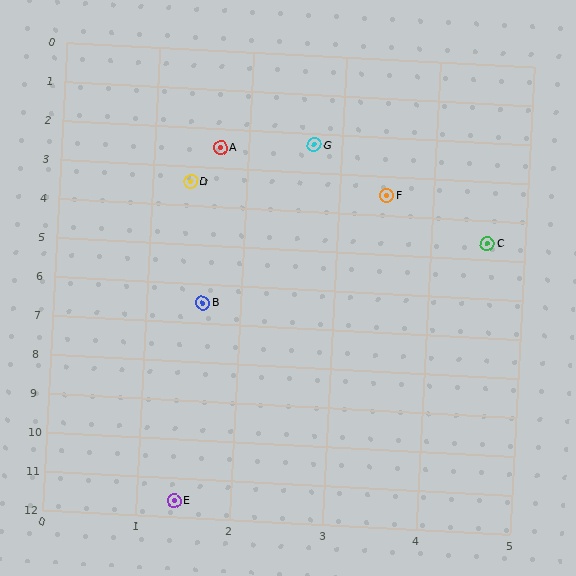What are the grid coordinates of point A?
Point A is at approximately (1.7, 2.5).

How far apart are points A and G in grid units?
Points A and G are about 1.0 grid units apart.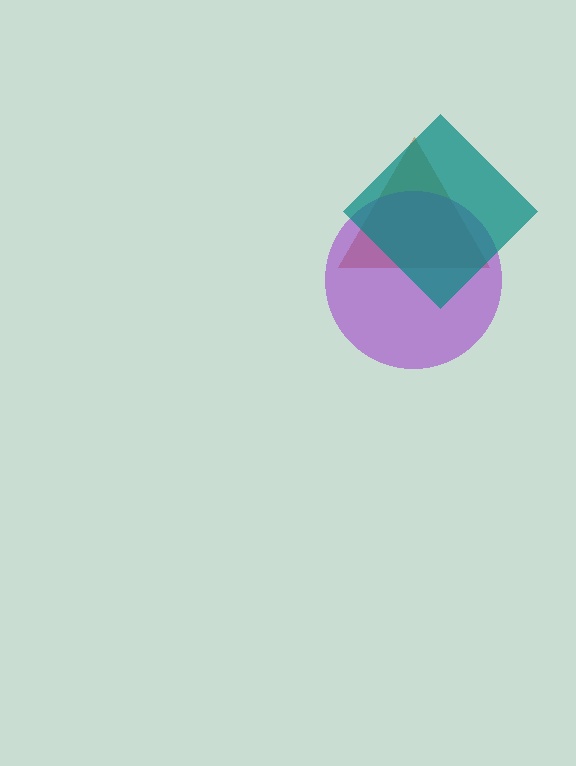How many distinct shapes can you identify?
There are 3 distinct shapes: a brown triangle, a purple circle, a teal diamond.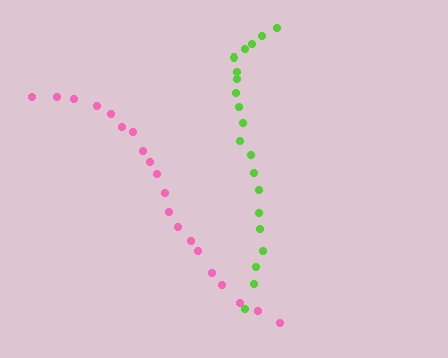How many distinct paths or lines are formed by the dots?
There are 2 distinct paths.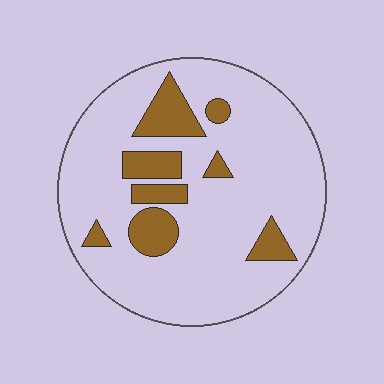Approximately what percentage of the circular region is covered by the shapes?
Approximately 20%.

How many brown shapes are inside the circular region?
8.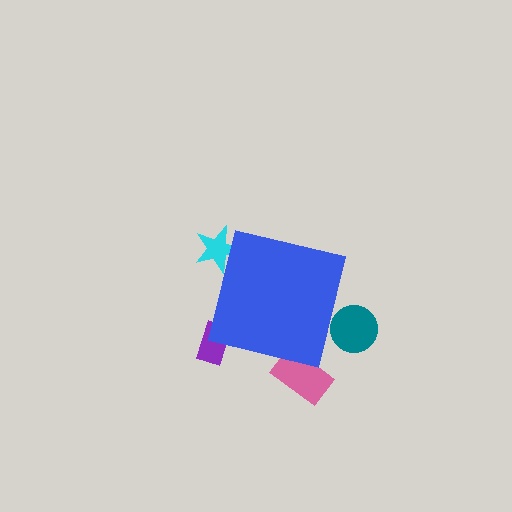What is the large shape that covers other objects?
A blue square.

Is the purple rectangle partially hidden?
Yes, the purple rectangle is partially hidden behind the blue square.